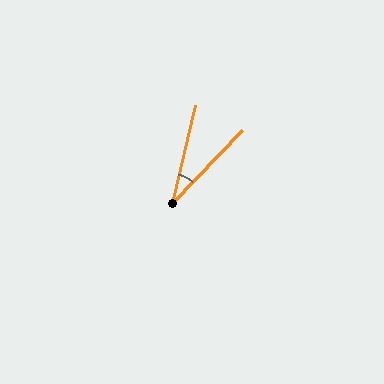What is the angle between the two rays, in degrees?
Approximately 31 degrees.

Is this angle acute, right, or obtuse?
It is acute.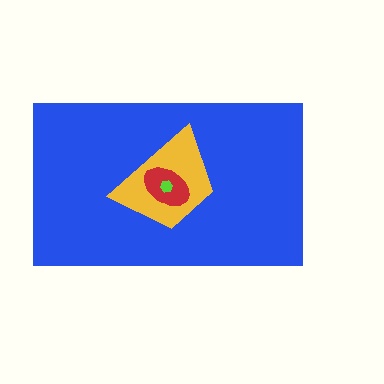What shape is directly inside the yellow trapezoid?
The red ellipse.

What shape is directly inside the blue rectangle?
The yellow trapezoid.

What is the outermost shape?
The blue rectangle.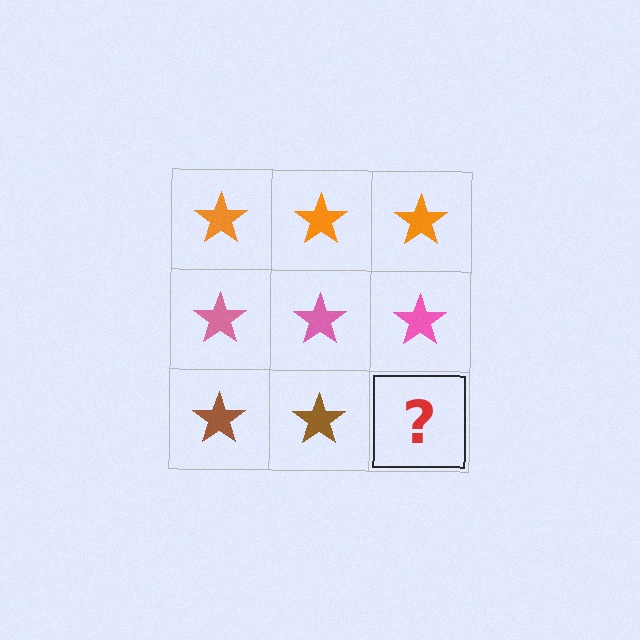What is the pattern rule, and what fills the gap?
The rule is that each row has a consistent color. The gap should be filled with a brown star.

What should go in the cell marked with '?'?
The missing cell should contain a brown star.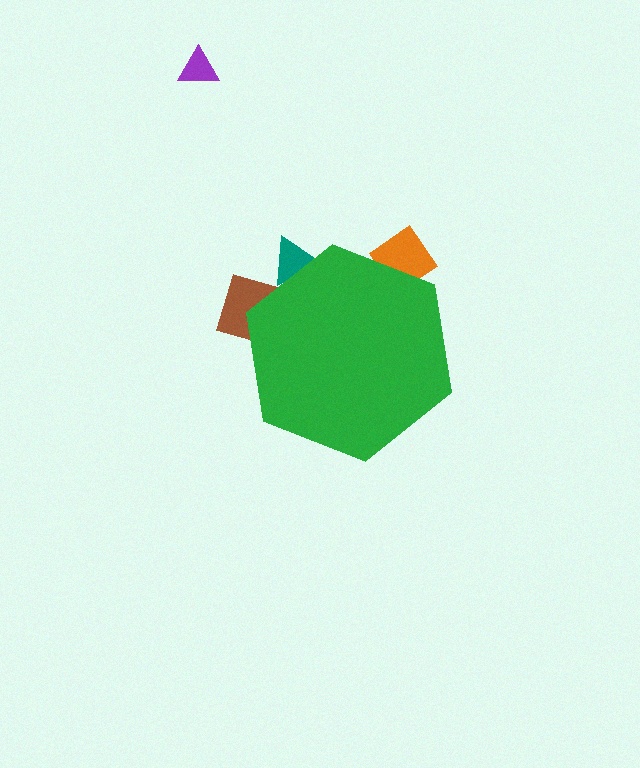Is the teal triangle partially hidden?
Yes, the teal triangle is partially hidden behind the green hexagon.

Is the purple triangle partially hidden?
No, the purple triangle is fully visible.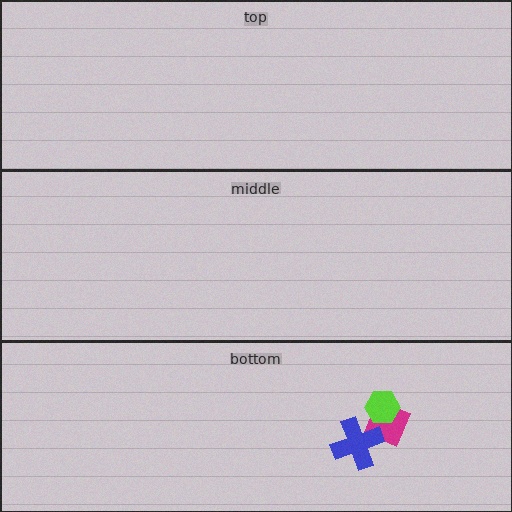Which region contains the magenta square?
The bottom region.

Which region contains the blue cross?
The bottom region.